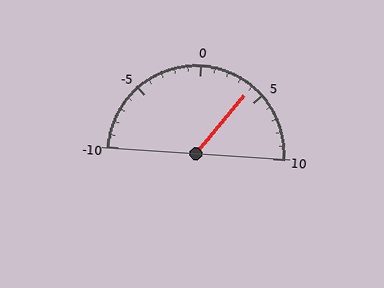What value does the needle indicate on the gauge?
The needle indicates approximately 4.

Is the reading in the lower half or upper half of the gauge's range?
The reading is in the upper half of the range (-10 to 10).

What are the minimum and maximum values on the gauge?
The gauge ranges from -10 to 10.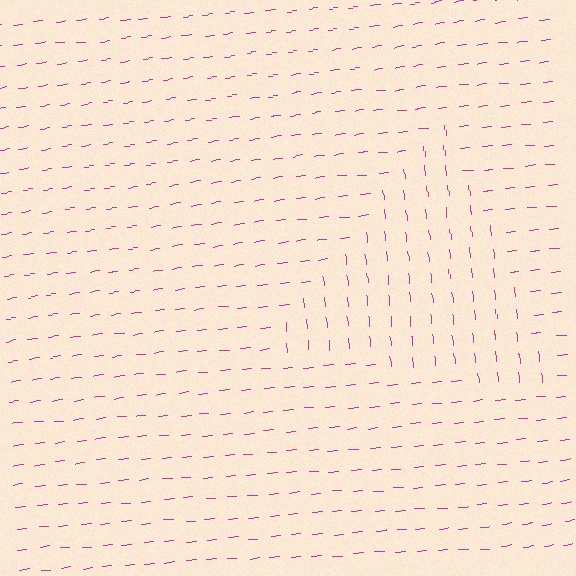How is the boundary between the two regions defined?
The boundary is defined purely by a change in line orientation (approximately 87 degrees difference). All lines are the same color and thickness.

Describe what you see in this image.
The image is filled with small magenta line segments. A triangle region in the image has lines oriented differently from the surrounding lines, creating a visible texture boundary.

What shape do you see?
I see a triangle.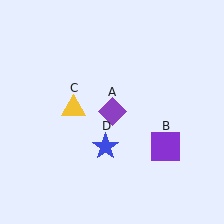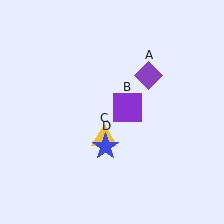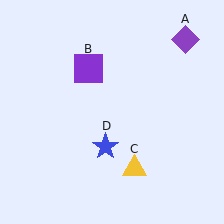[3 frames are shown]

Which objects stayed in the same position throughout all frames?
Blue star (object D) remained stationary.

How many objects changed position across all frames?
3 objects changed position: purple diamond (object A), purple square (object B), yellow triangle (object C).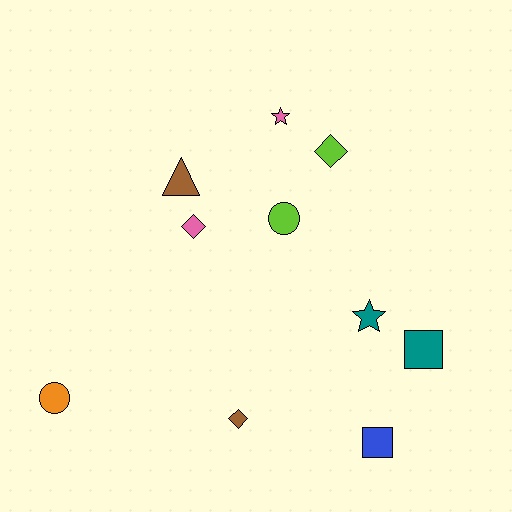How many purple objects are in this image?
There are no purple objects.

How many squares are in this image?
There are 2 squares.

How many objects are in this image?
There are 10 objects.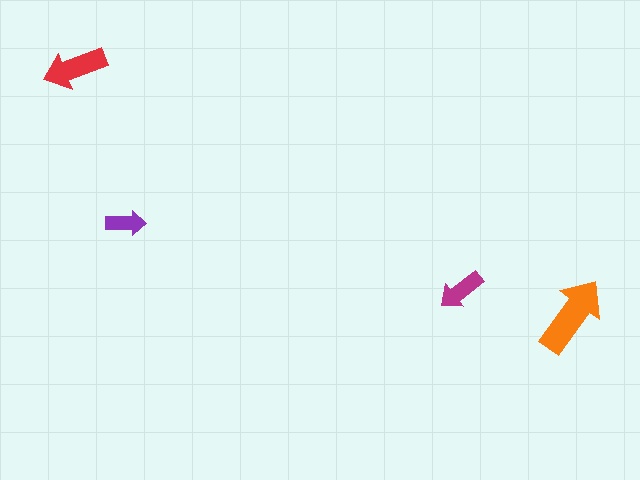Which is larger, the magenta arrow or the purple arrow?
The magenta one.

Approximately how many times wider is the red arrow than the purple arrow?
About 1.5 times wider.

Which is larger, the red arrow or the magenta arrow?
The red one.